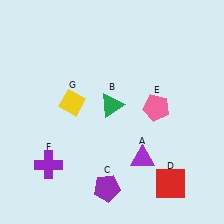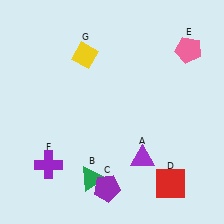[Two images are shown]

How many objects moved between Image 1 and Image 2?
3 objects moved between the two images.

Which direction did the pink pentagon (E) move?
The pink pentagon (E) moved up.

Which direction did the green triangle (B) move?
The green triangle (B) moved down.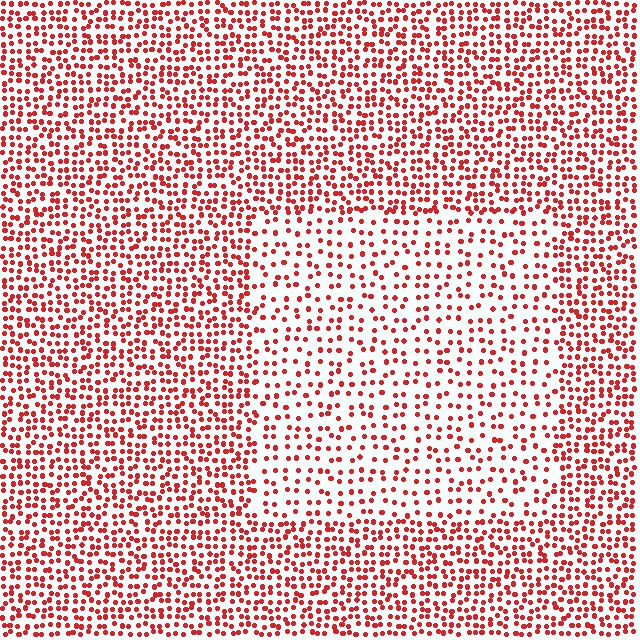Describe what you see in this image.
The image contains small red elements arranged at two different densities. A rectangle-shaped region is visible where the elements are less densely packed than the surrounding area.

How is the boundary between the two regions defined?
The boundary is defined by a change in element density (approximately 1.9x ratio). All elements are the same color, size, and shape.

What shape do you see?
I see a rectangle.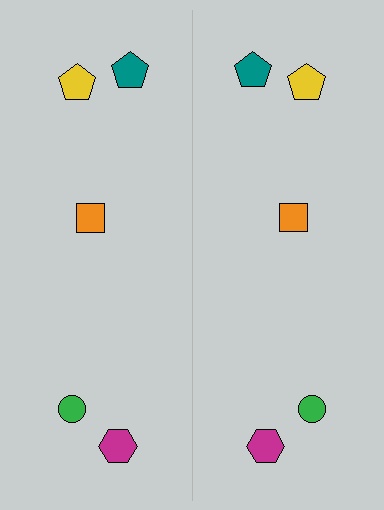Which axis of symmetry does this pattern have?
The pattern has a vertical axis of symmetry running through the center of the image.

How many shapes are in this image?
There are 10 shapes in this image.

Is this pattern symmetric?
Yes, this pattern has bilateral (reflection) symmetry.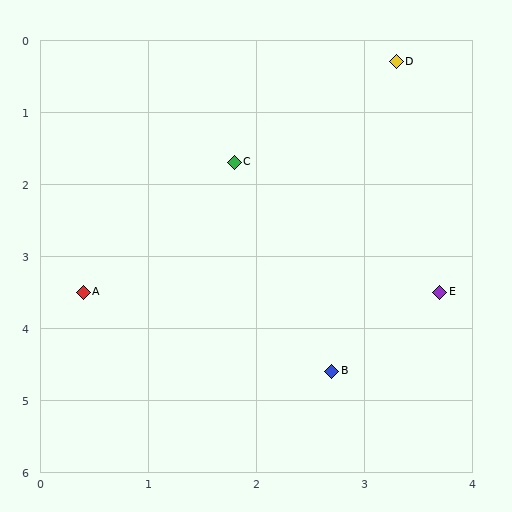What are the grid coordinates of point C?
Point C is at approximately (1.8, 1.7).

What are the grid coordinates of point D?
Point D is at approximately (3.3, 0.3).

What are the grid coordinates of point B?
Point B is at approximately (2.7, 4.6).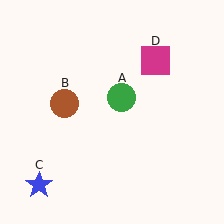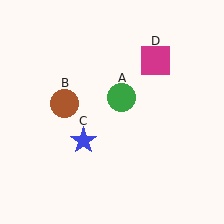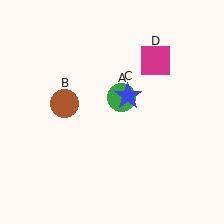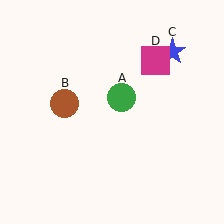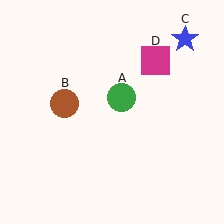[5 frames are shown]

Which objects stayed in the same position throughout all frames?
Green circle (object A) and brown circle (object B) and magenta square (object D) remained stationary.